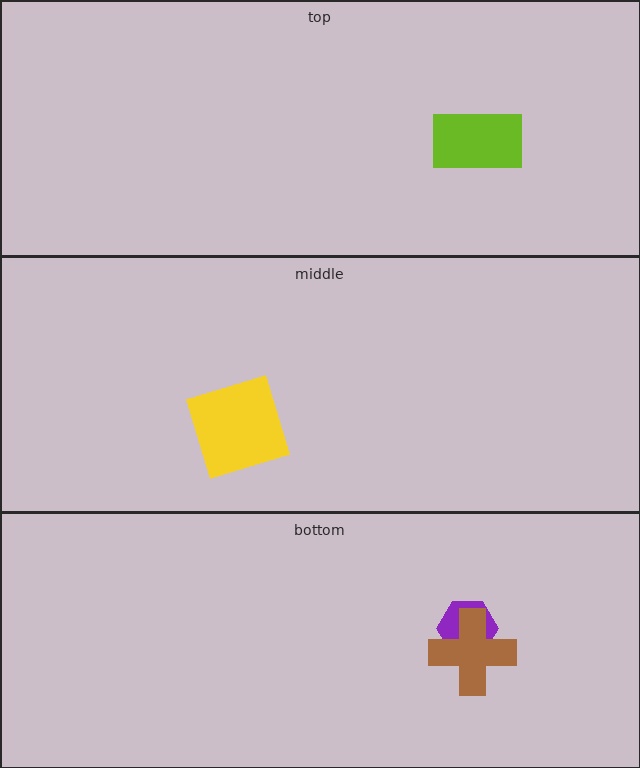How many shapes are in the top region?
1.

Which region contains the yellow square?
The middle region.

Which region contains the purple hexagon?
The bottom region.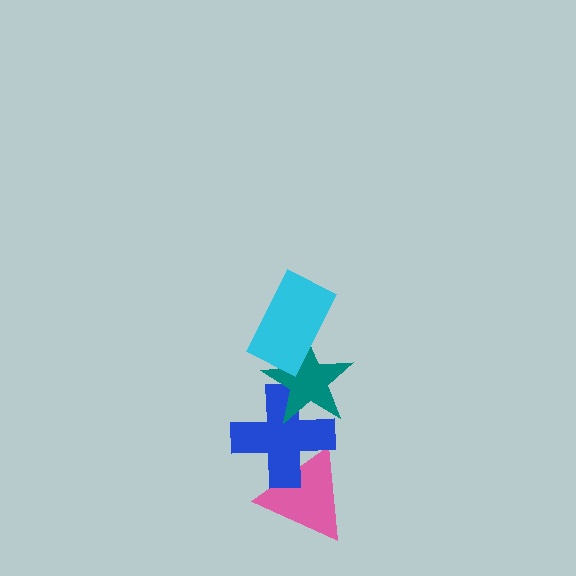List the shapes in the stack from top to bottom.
From top to bottom: the cyan rectangle, the teal star, the blue cross, the pink triangle.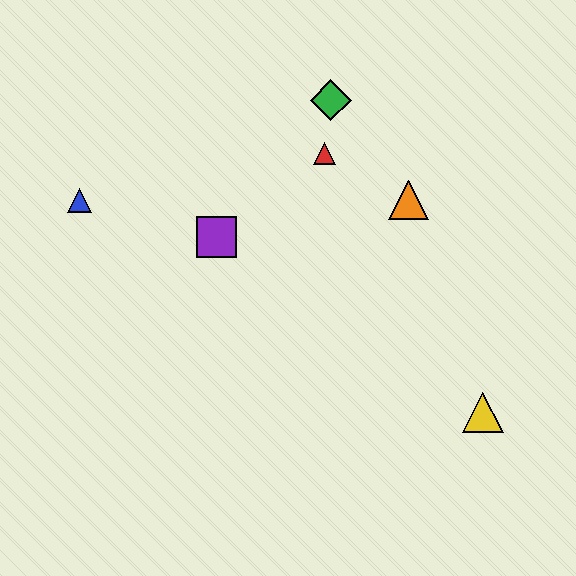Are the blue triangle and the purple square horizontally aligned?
No, the blue triangle is at y≈200 and the purple square is at y≈237.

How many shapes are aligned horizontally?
2 shapes (the blue triangle, the orange triangle) are aligned horizontally.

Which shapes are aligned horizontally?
The blue triangle, the orange triangle are aligned horizontally.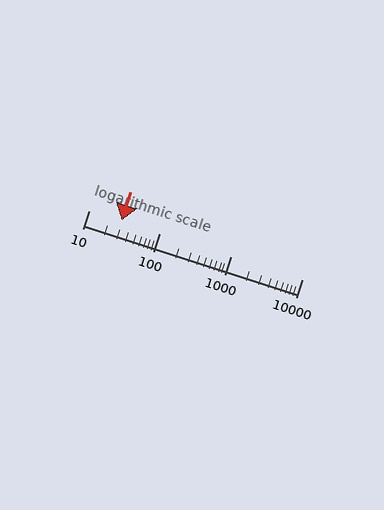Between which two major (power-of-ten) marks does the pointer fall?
The pointer is between 10 and 100.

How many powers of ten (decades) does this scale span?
The scale spans 3 decades, from 10 to 10000.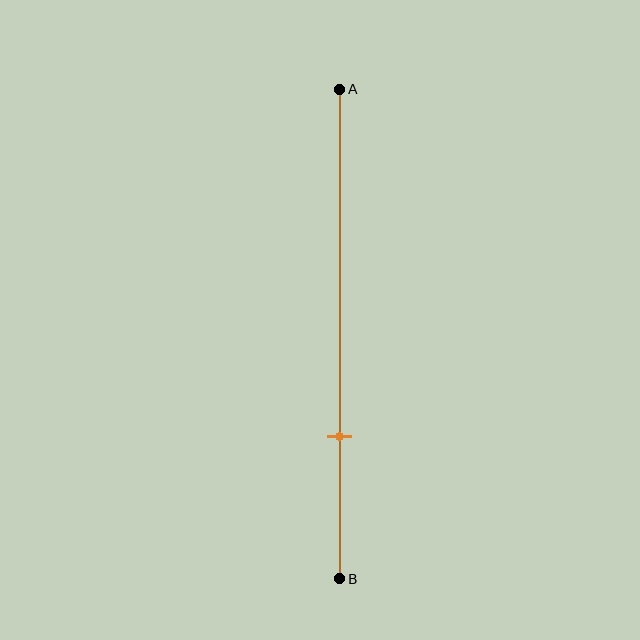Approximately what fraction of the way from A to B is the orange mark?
The orange mark is approximately 70% of the way from A to B.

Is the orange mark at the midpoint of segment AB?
No, the mark is at about 70% from A, not at the 50% midpoint.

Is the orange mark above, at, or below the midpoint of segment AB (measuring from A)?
The orange mark is below the midpoint of segment AB.